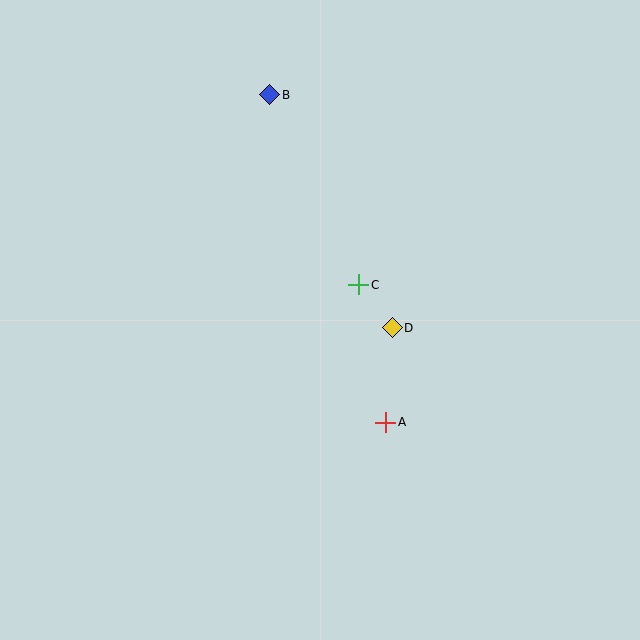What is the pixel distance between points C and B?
The distance between C and B is 210 pixels.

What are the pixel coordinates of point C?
Point C is at (359, 285).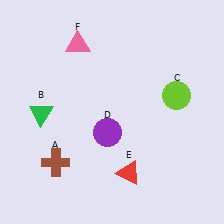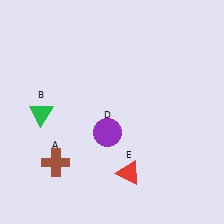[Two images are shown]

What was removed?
The lime circle (C), the pink triangle (F) were removed in Image 2.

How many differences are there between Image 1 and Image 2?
There are 2 differences between the two images.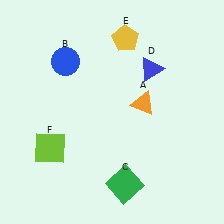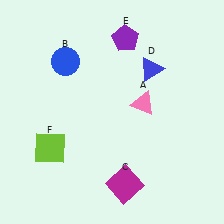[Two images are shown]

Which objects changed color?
A changed from orange to pink. C changed from green to magenta. E changed from yellow to purple.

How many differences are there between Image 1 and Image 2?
There are 3 differences between the two images.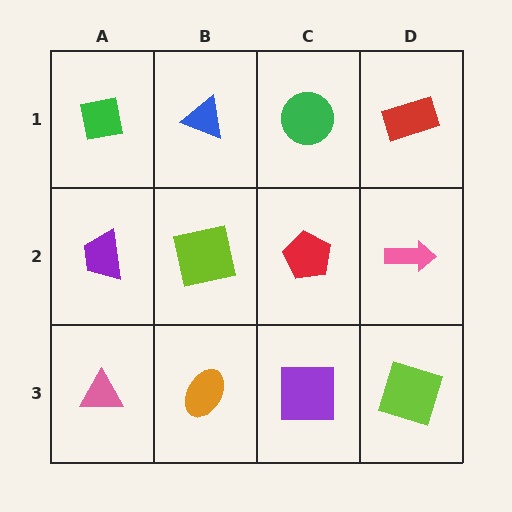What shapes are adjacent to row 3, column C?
A red pentagon (row 2, column C), an orange ellipse (row 3, column B), a lime square (row 3, column D).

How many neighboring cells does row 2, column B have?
4.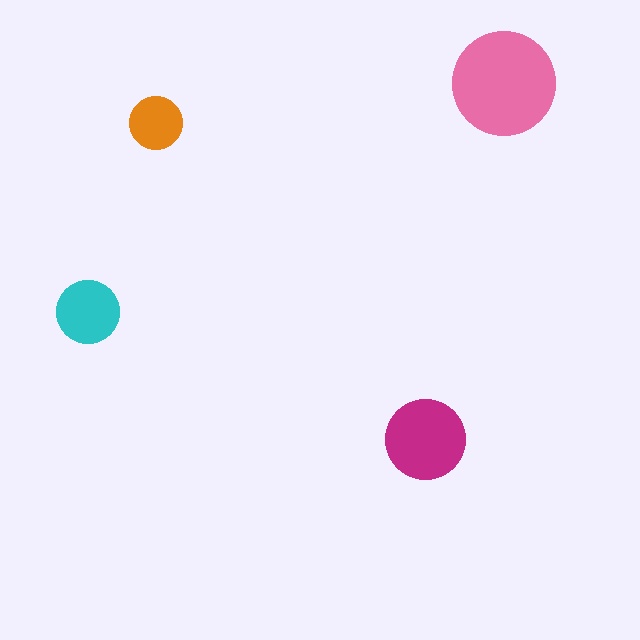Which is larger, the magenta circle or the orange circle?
The magenta one.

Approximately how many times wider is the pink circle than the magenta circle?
About 1.5 times wider.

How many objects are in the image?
There are 4 objects in the image.